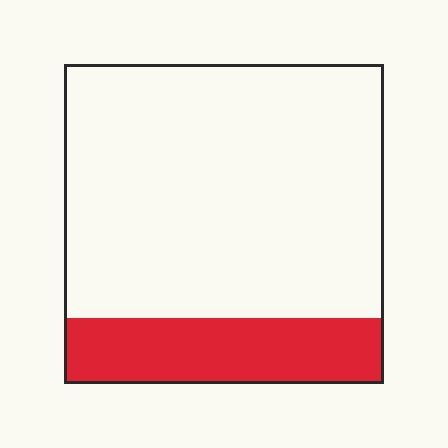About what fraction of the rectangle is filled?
About one fifth (1/5).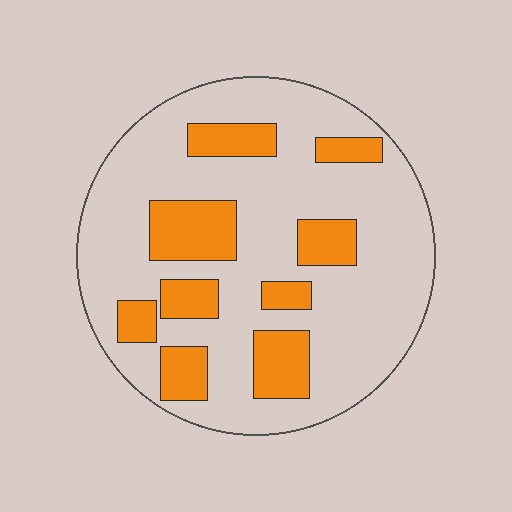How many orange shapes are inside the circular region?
9.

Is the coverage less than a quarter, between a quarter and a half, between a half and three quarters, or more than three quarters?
Less than a quarter.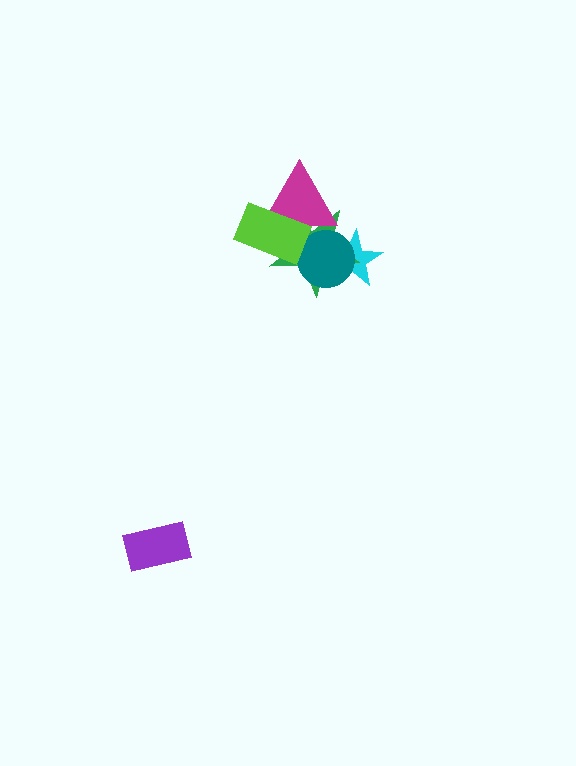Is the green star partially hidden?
Yes, it is partially covered by another shape.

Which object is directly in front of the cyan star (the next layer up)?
The green star is directly in front of the cyan star.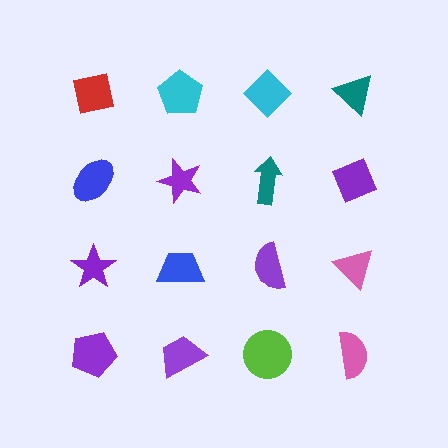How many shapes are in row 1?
4 shapes.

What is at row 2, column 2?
A purple star.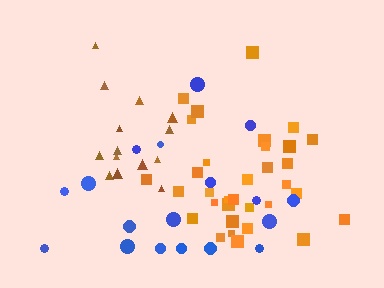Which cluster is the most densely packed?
Orange.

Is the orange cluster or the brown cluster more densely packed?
Orange.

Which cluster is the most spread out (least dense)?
Blue.